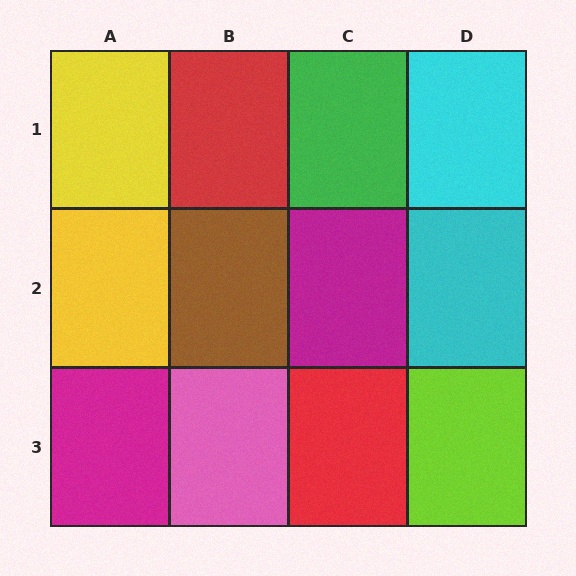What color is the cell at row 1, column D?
Cyan.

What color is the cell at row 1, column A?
Yellow.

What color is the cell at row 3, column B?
Pink.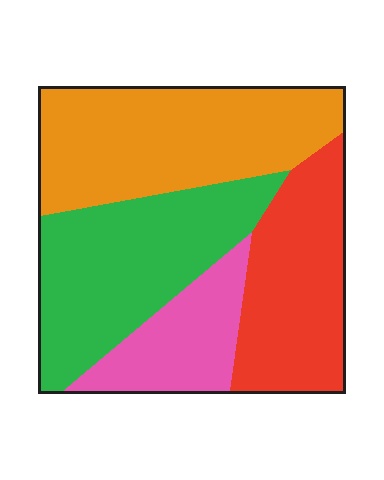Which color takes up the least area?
Pink, at roughly 15%.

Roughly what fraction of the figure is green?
Green covers about 30% of the figure.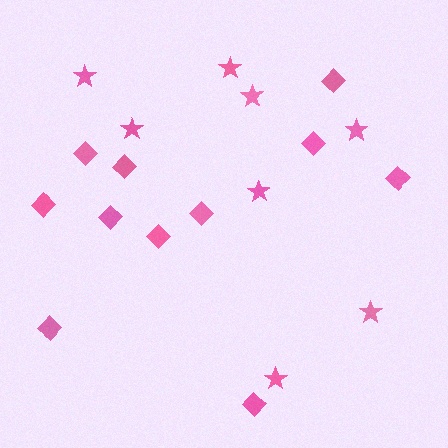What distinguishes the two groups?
There are 2 groups: one group of stars (8) and one group of diamonds (11).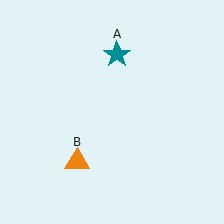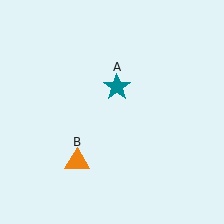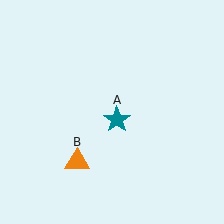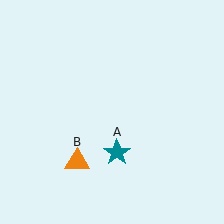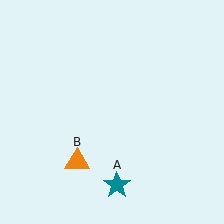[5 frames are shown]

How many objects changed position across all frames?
1 object changed position: teal star (object A).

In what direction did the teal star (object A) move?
The teal star (object A) moved down.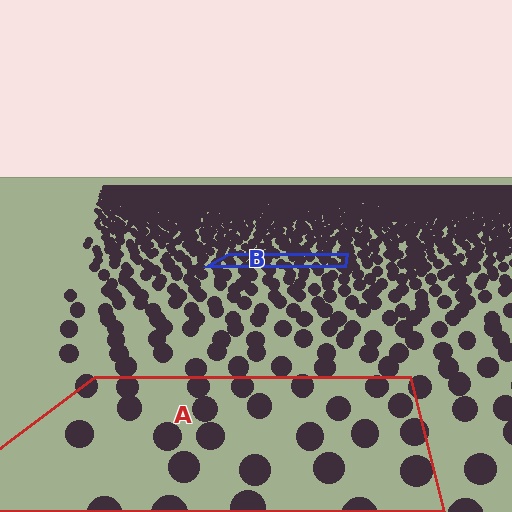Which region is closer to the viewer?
Region A is closer. The texture elements there are larger and more spread out.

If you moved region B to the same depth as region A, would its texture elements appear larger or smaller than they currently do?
They would appear larger. At a closer depth, the same texture elements are projected at a bigger on-screen size.